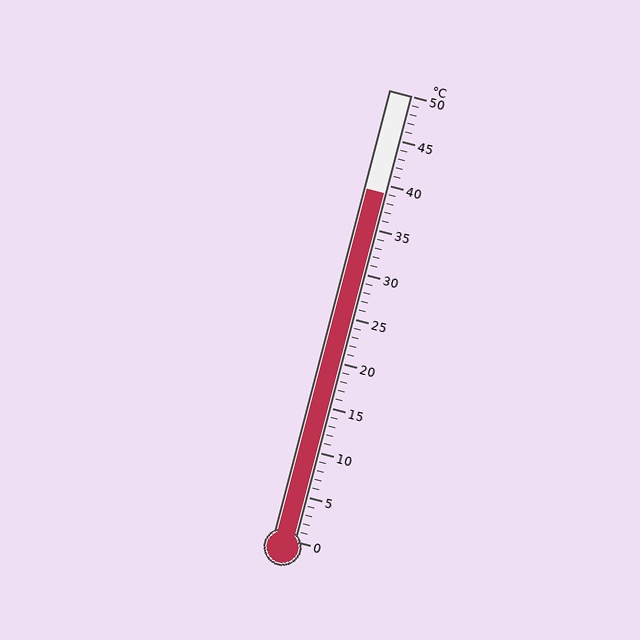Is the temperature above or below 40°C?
The temperature is below 40°C.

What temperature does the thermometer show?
The thermometer shows approximately 39°C.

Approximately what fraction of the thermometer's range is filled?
The thermometer is filled to approximately 80% of its range.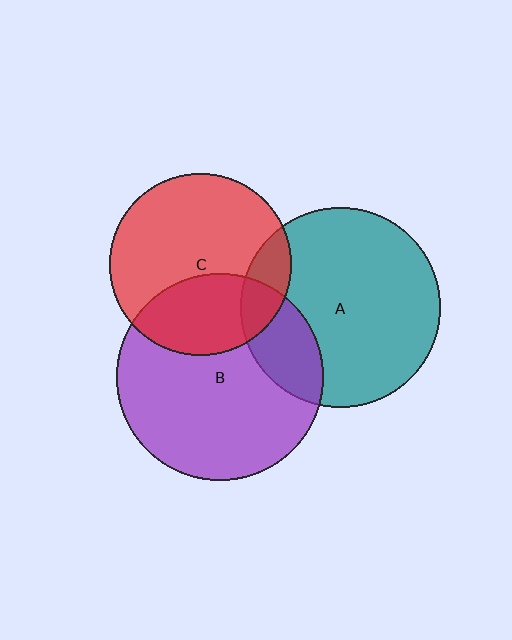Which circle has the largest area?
Circle B (purple).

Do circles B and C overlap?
Yes.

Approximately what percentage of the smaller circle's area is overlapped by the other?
Approximately 35%.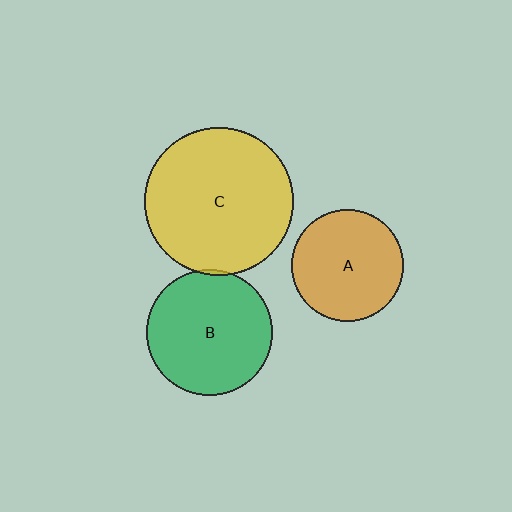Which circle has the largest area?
Circle C (yellow).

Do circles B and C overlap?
Yes.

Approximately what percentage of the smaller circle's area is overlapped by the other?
Approximately 5%.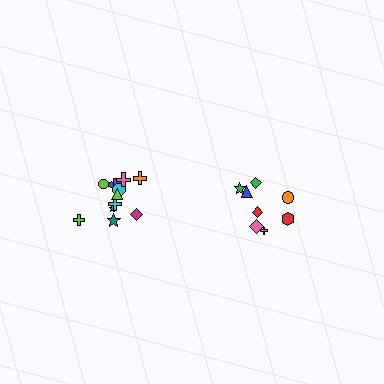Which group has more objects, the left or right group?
The left group.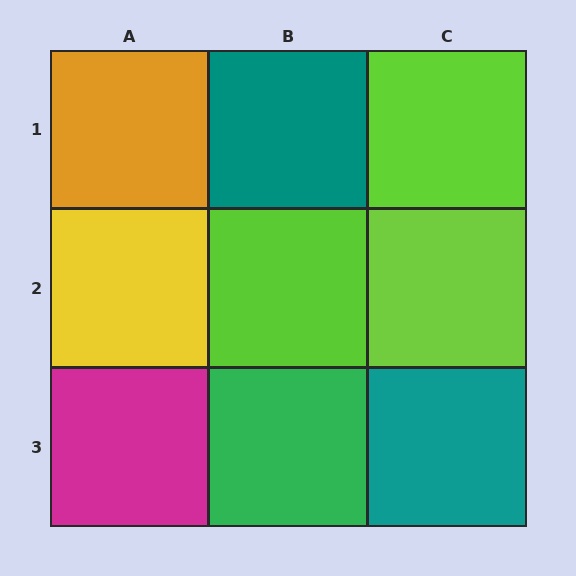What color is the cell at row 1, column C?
Lime.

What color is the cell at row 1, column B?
Teal.